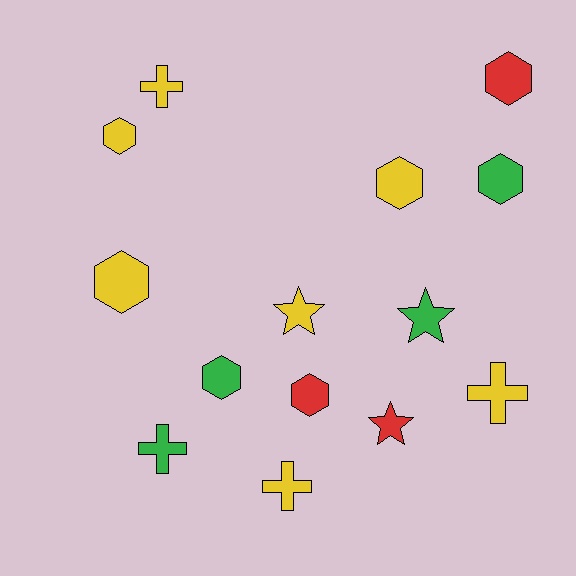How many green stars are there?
There is 1 green star.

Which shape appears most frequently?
Hexagon, with 7 objects.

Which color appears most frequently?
Yellow, with 7 objects.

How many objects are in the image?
There are 14 objects.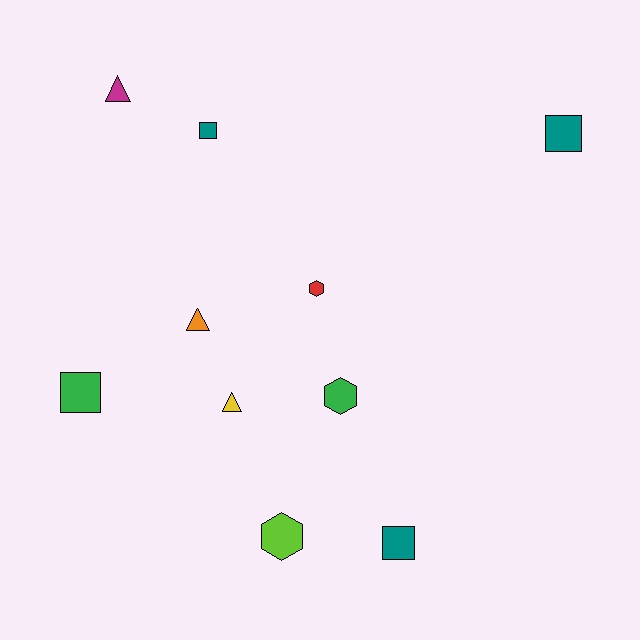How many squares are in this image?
There are 4 squares.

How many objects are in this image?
There are 10 objects.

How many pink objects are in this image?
There are no pink objects.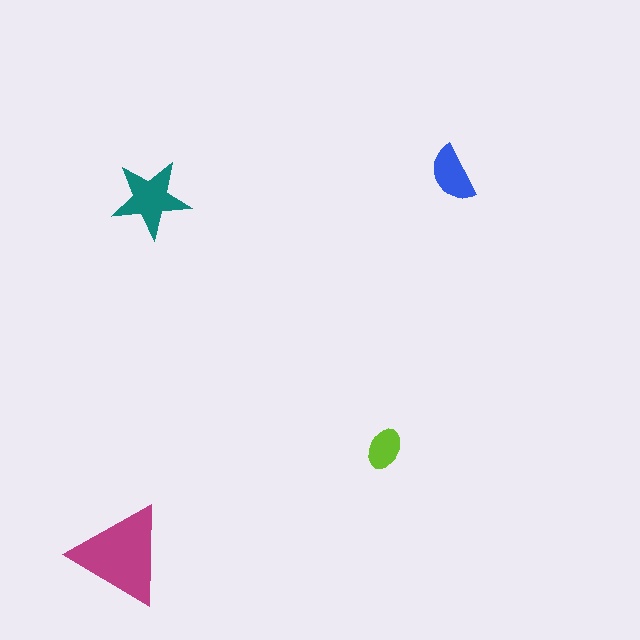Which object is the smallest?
The lime ellipse.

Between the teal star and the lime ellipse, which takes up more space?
The teal star.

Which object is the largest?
The magenta triangle.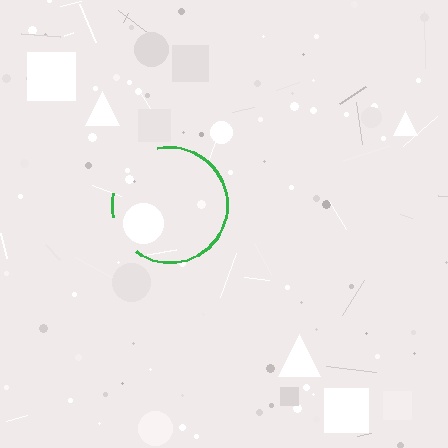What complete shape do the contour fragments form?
The contour fragments form a circle.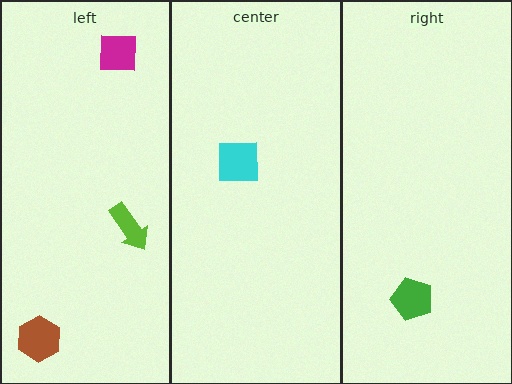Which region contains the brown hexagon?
The left region.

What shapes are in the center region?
The cyan square.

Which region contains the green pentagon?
The right region.